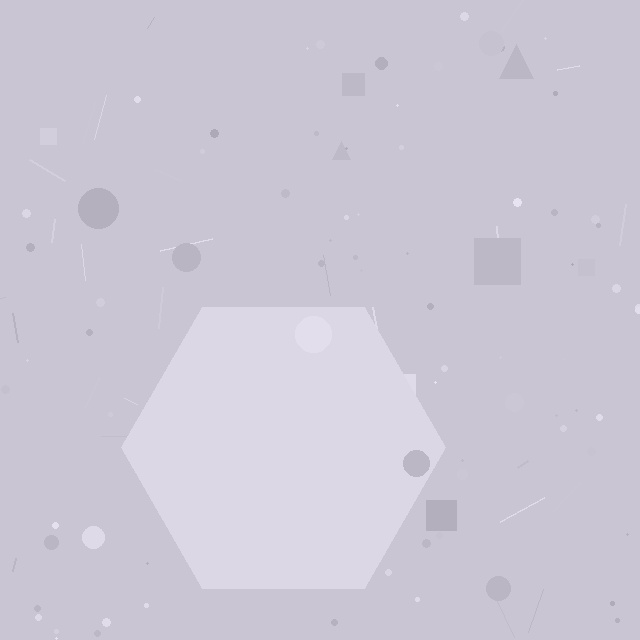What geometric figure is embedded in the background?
A hexagon is embedded in the background.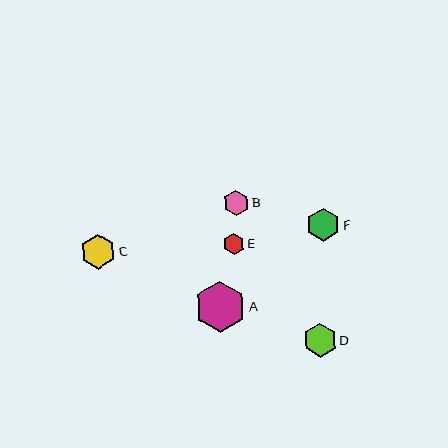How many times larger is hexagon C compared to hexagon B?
Hexagon C is approximately 1.4 times the size of hexagon B.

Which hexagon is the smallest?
Hexagon E is the smallest with a size of approximately 20 pixels.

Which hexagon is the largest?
Hexagon A is the largest with a size of approximately 51 pixels.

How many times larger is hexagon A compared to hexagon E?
Hexagon A is approximately 2.5 times the size of hexagon E.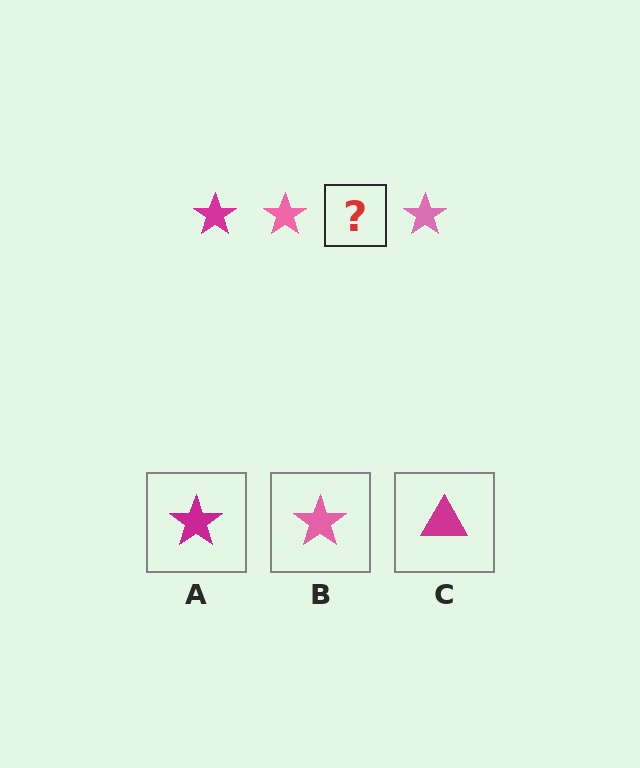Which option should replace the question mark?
Option A.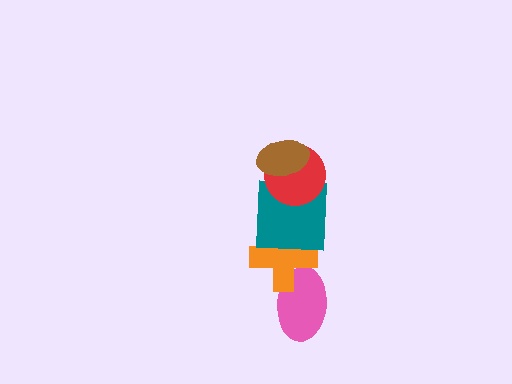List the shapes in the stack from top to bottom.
From top to bottom: the brown ellipse, the red circle, the teal square, the orange cross, the pink ellipse.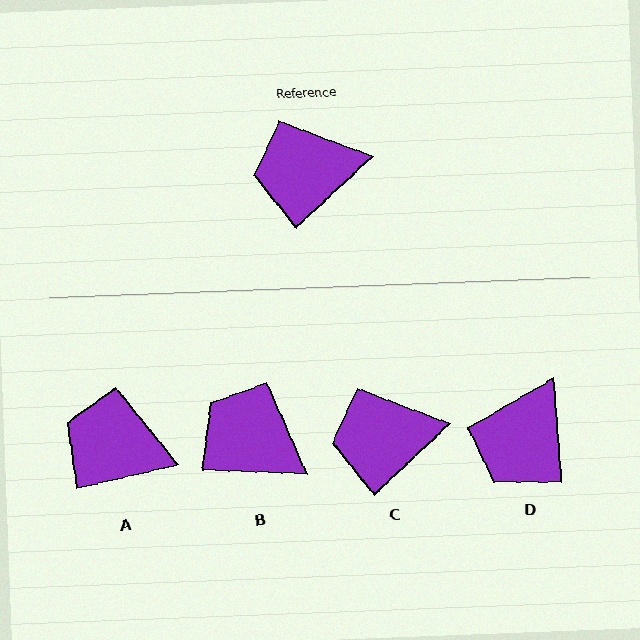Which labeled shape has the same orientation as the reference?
C.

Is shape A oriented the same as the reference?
No, it is off by about 31 degrees.